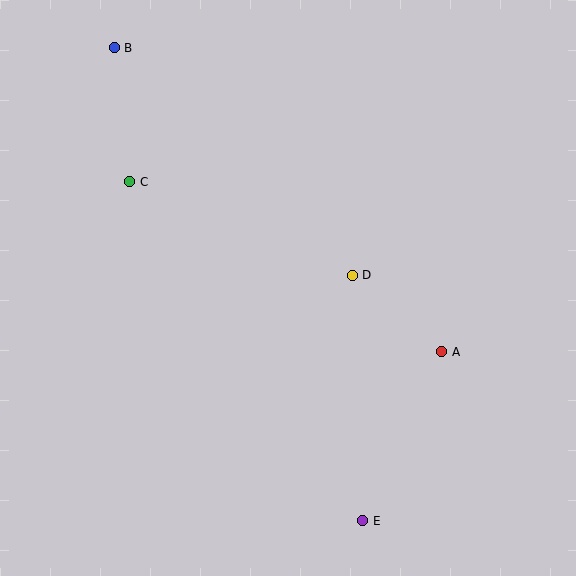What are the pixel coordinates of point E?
Point E is at (363, 521).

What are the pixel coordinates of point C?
Point C is at (130, 182).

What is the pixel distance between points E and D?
The distance between E and D is 246 pixels.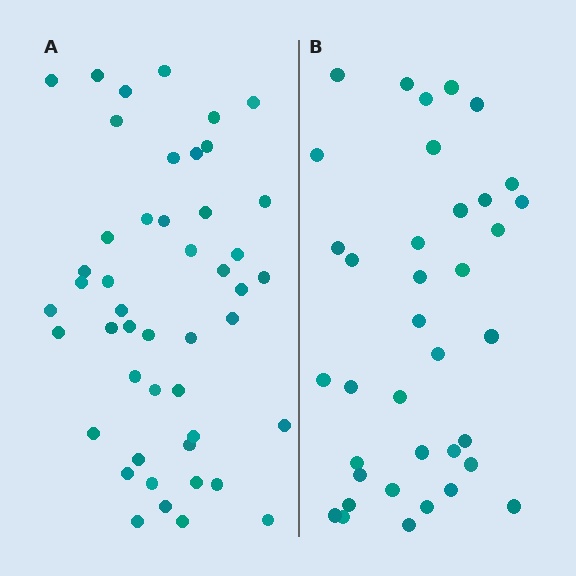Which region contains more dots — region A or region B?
Region A (the left region) has more dots.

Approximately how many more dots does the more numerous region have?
Region A has roughly 10 or so more dots than region B.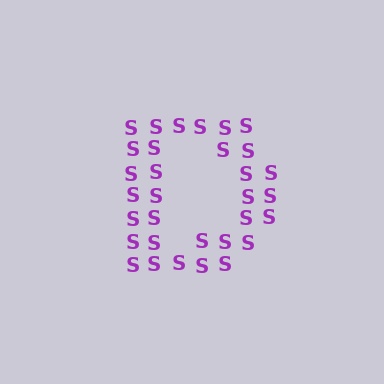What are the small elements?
The small elements are letter S's.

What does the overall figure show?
The overall figure shows the letter D.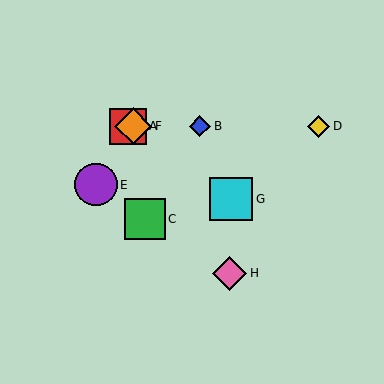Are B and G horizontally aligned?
No, B is at y≈126 and G is at y≈199.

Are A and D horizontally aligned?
Yes, both are at y≈126.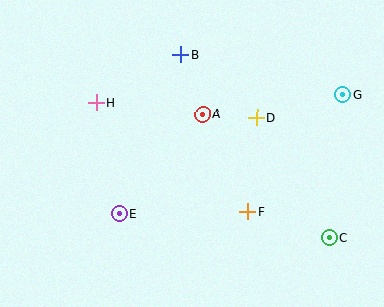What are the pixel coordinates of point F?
Point F is at (248, 212).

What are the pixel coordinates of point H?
Point H is at (96, 103).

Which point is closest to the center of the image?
Point A at (203, 115) is closest to the center.